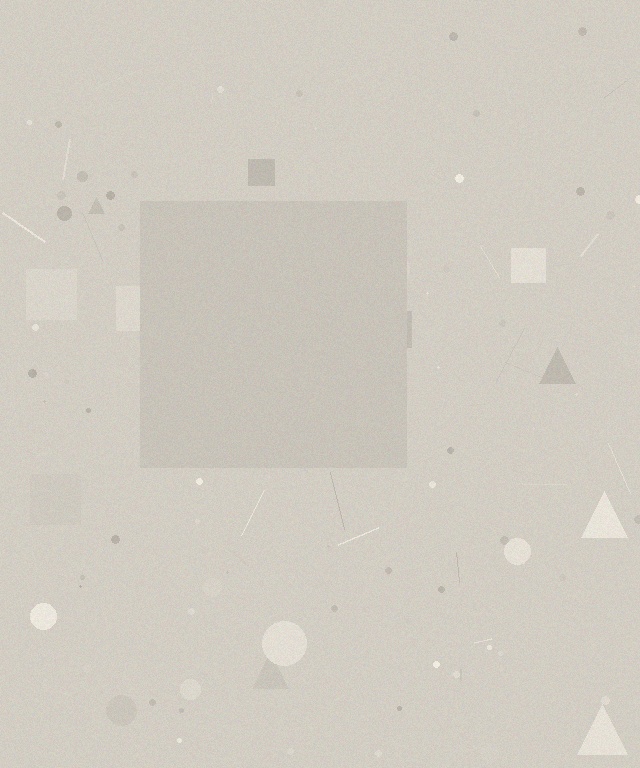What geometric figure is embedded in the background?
A square is embedded in the background.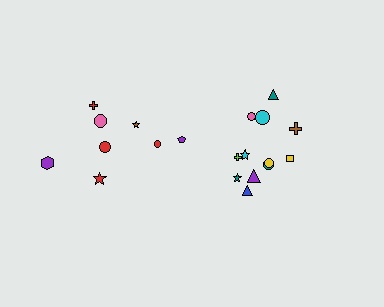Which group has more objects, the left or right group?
The right group.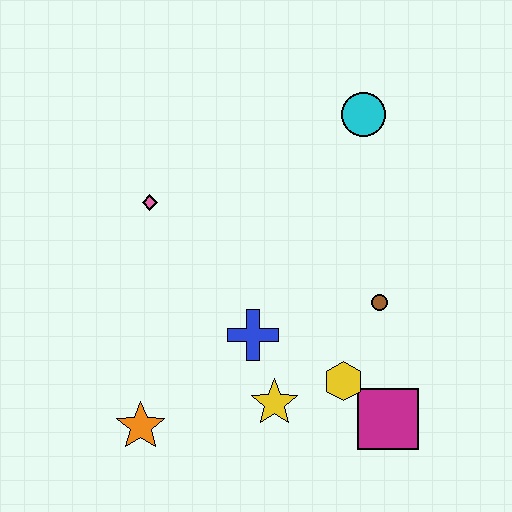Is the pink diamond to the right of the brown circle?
No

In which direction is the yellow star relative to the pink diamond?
The yellow star is below the pink diamond.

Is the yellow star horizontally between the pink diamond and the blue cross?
No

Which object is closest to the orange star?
The yellow star is closest to the orange star.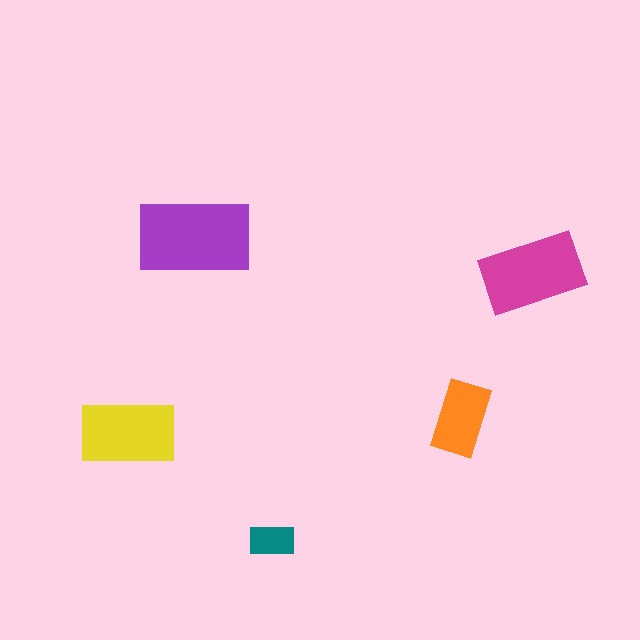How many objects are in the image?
There are 5 objects in the image.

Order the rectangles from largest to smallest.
the purple one, the magenta one, the yellow one, the orange one, the teal one.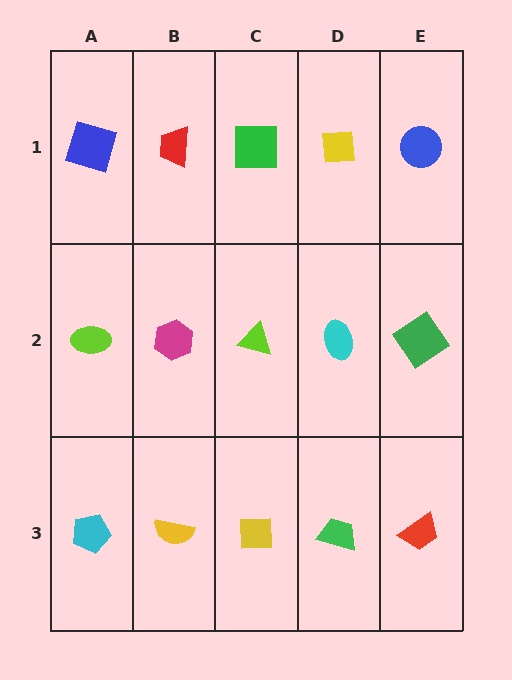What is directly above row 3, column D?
A cyan ellipse.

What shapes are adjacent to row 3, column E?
A green diamond (row 2, column E), a green trapezoid (row 3, column D).